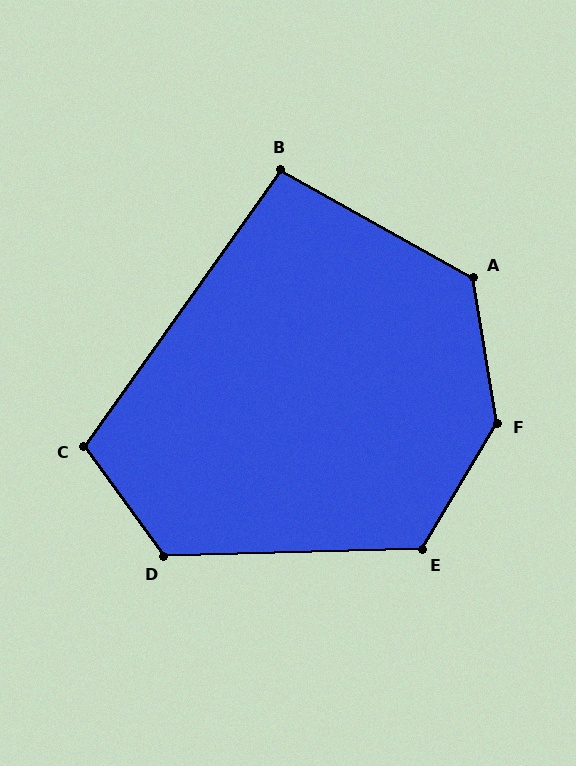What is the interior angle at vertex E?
Approximately 123 degrees (obtuse).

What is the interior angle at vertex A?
Approximately 128 degrees (obtuse).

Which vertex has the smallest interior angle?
B, at approximately 96 degrees.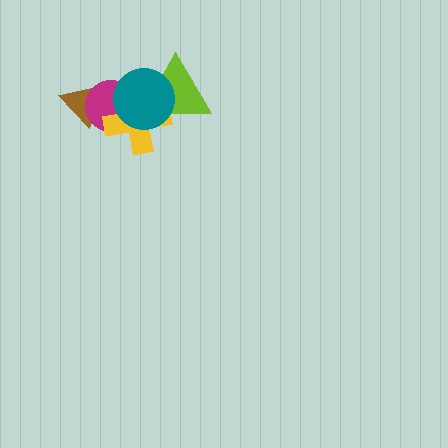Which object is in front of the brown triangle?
The magenta circle is in front of the brown triangle.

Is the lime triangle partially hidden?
Yes, it is partially covered by another shape.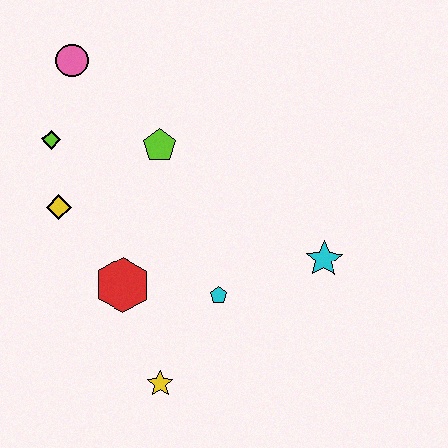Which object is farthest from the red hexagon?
The pink circle is farthest from the red hexagon.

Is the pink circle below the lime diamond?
No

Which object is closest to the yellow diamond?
The lime diamond is closest to the yellow diamond.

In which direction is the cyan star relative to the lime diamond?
The cyan star is to the right of the lime diamond.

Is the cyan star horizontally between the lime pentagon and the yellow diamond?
No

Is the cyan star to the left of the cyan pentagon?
No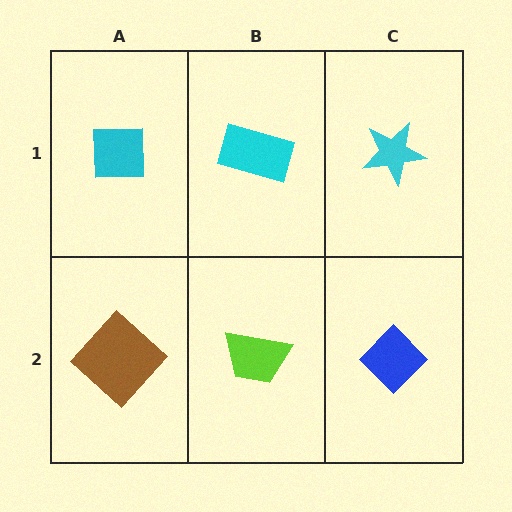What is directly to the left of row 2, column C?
A lime trapezoid.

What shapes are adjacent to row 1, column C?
A blue diamond (row 2, column C), a cyan rectangle (row 1, column B).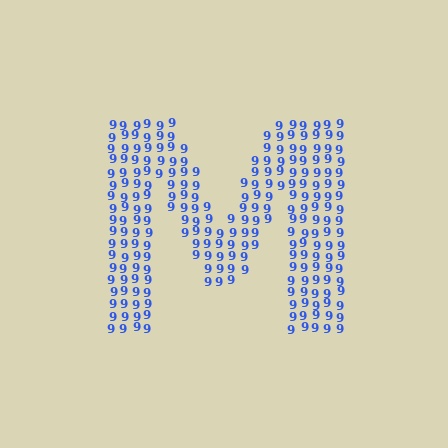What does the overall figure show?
The overall figure shows the letter M.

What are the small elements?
The small elements are digit 9's.